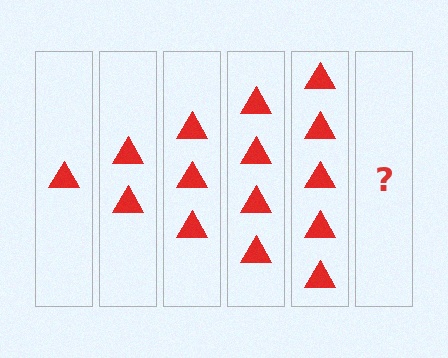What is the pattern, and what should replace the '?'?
The pattern is that each step adds one more triangle. The '?' should be 6 triangles.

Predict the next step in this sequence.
The next step is 6 triangles.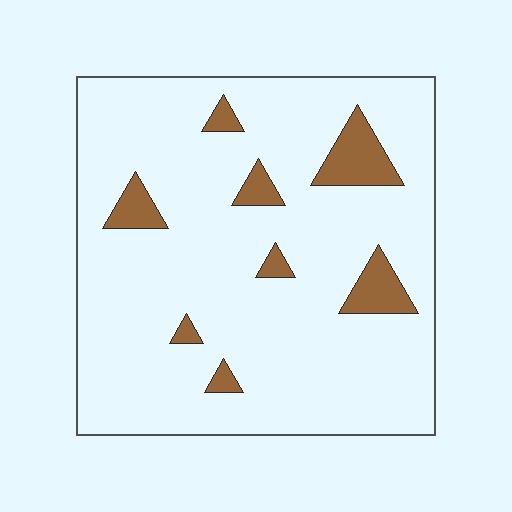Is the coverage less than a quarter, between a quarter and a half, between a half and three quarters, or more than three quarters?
Less than a quarter.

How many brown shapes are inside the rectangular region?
8.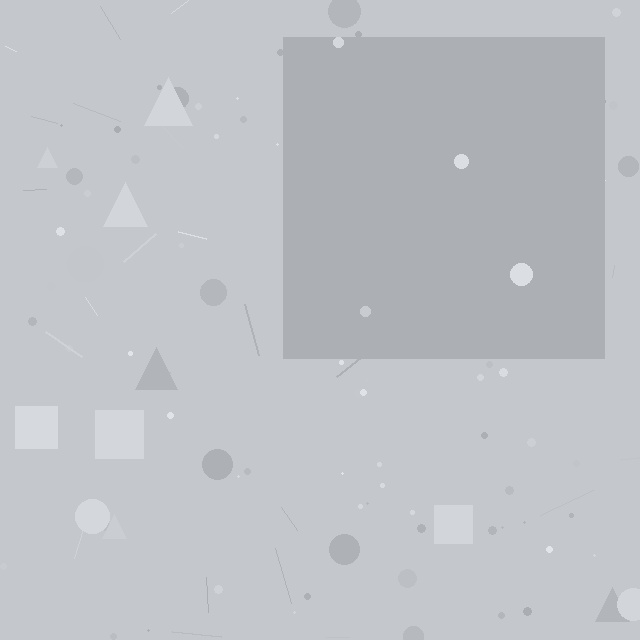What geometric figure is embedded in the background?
A square is embedded in the background.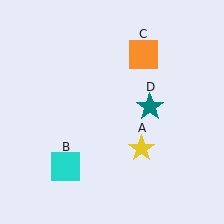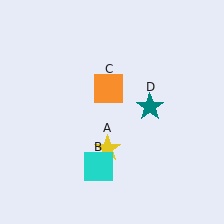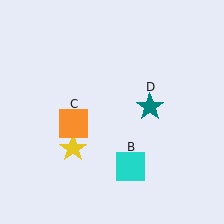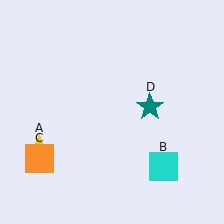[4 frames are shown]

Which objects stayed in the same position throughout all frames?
Teal star (object D) remained stationary.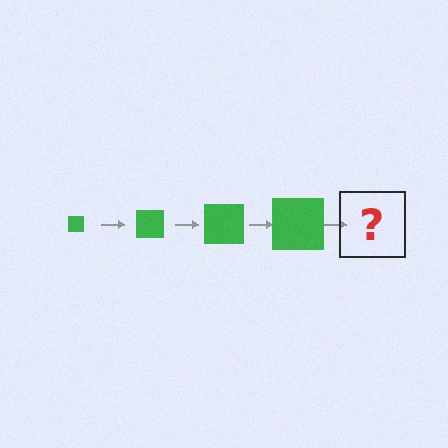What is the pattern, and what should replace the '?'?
The pattern is that the square gets progressively larger each step. The '?' should be a green square, larger than the previous one.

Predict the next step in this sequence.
The next step is a green square, larger than the previous one.